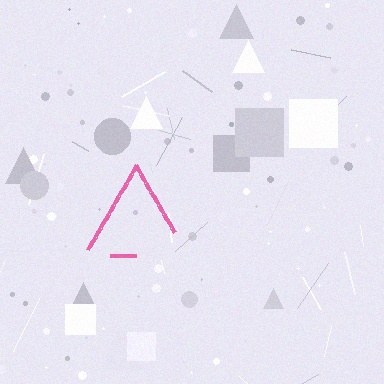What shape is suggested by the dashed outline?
The dashed outline suggests a triangle.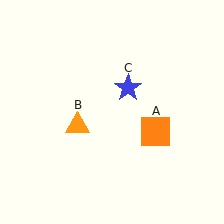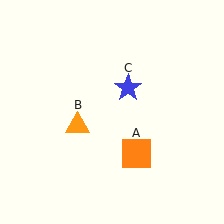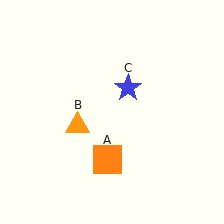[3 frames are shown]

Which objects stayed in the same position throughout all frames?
Orange triangle (object B) and blue star (object C) remained stationary.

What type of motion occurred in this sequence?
The orange square (object A) rotated clockwise around the center of the scene.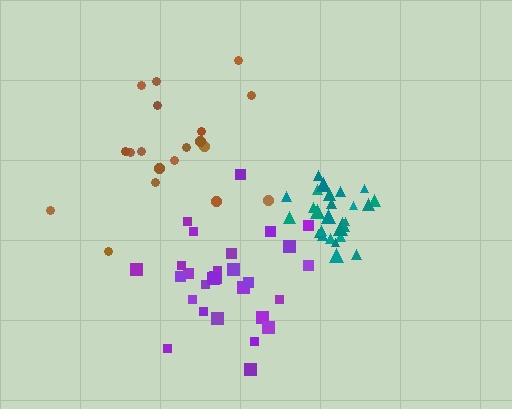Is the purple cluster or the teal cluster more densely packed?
Teal.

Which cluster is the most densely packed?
Teal.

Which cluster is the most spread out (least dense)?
Brown.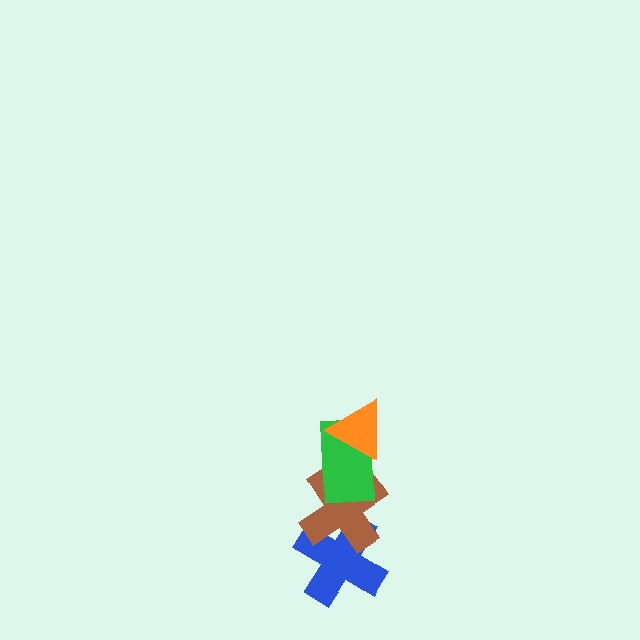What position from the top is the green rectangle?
The green rectangle is 2nd from the top.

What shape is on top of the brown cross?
The green rectangle is on top of the brown cross.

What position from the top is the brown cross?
The brown cross is 3rd from the top.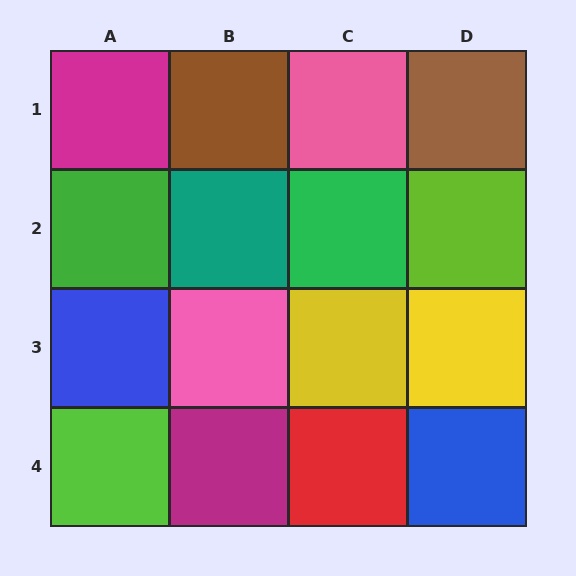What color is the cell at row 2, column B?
Teal.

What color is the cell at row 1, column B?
Brown.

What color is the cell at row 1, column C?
Pink.